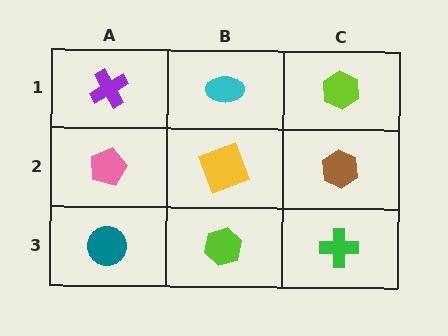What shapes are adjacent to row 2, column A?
A purple cross (row 1, column A), a teal circle (row 3, column A), a yellow square (row 2, column B).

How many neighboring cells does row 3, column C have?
2.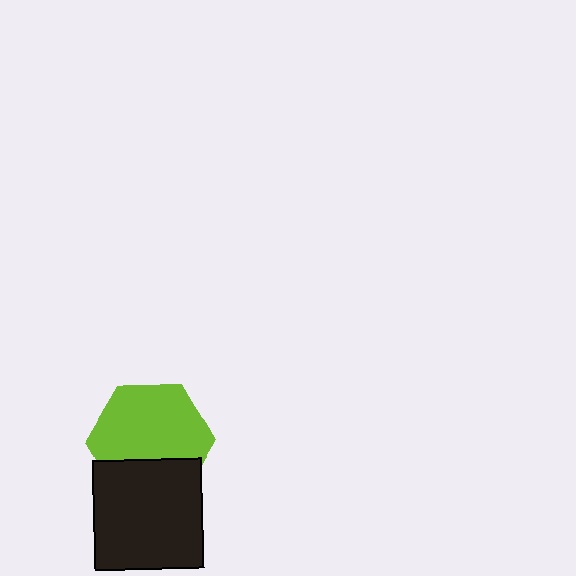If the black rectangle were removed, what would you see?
You would see the complete lime hexagon.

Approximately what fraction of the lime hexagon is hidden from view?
Roughly 31% of the lime hexagon is hidden behind the black rectangle.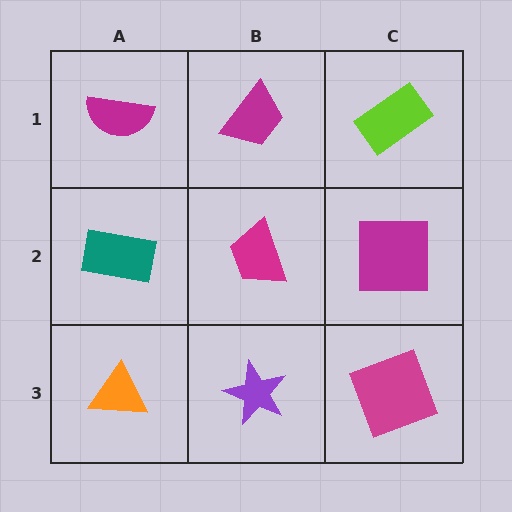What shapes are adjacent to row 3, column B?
A magenta trapezoid (row 2, column B), an orange triangle (row 3, column A), a magenta square (row 3, column C).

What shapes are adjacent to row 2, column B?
A magenta trapezoid (row 1, column B), a purple star (row 3, column B), a teal rectangle (row 2, column A), a magenta square (row 2, column C).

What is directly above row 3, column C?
A magenta square.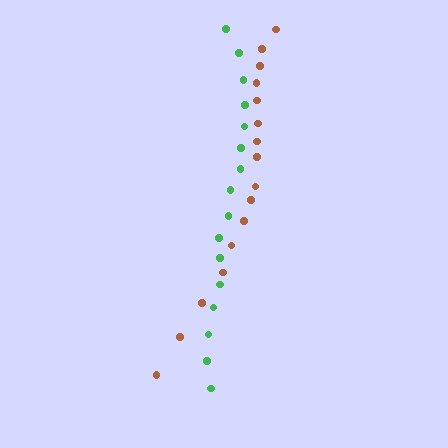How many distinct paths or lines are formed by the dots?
There are 2 distinct paths.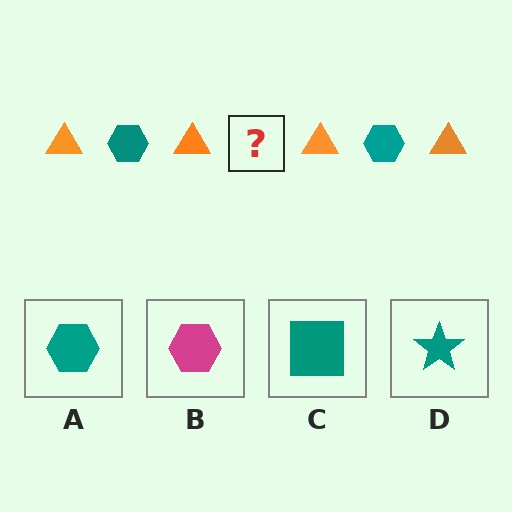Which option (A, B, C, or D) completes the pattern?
A.